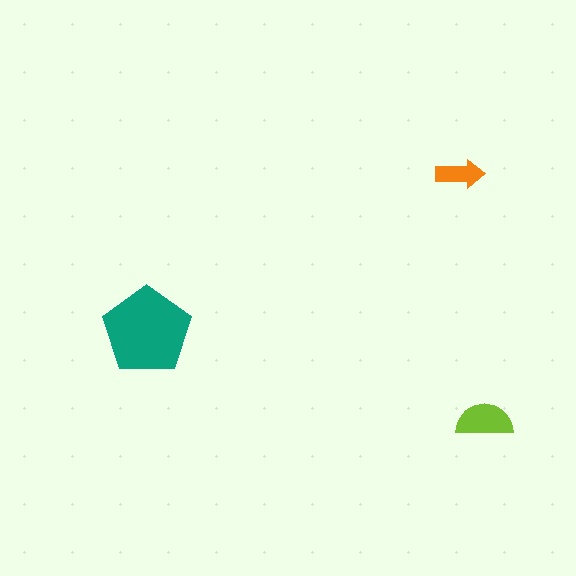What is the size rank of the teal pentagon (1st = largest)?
1st.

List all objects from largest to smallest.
The teal pentagon, the lime semicircle, the orange arrow.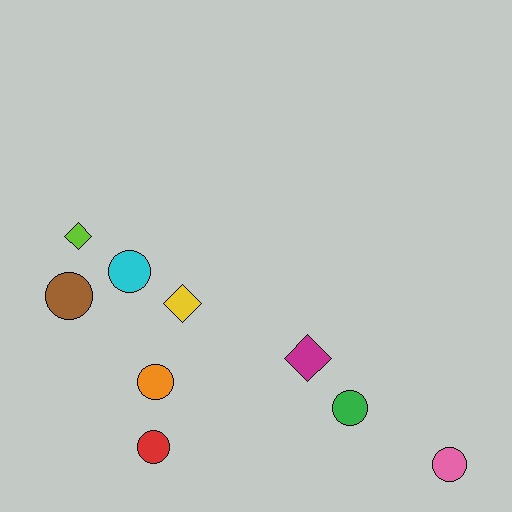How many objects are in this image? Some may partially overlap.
There are 9 objects.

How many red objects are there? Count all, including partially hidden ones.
There is 1 red object.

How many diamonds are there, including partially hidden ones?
There are 3 diamonds.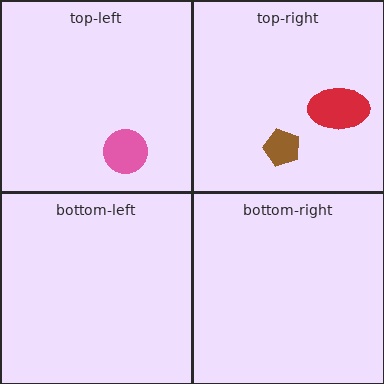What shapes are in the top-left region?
The pink circle.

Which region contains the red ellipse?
The top-right region.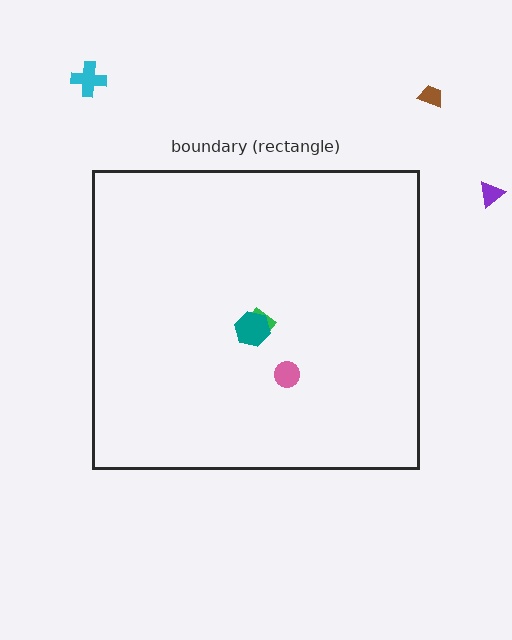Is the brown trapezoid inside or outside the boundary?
Outside.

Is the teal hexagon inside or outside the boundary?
Inside.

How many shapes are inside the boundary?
3 inside, 3 outside.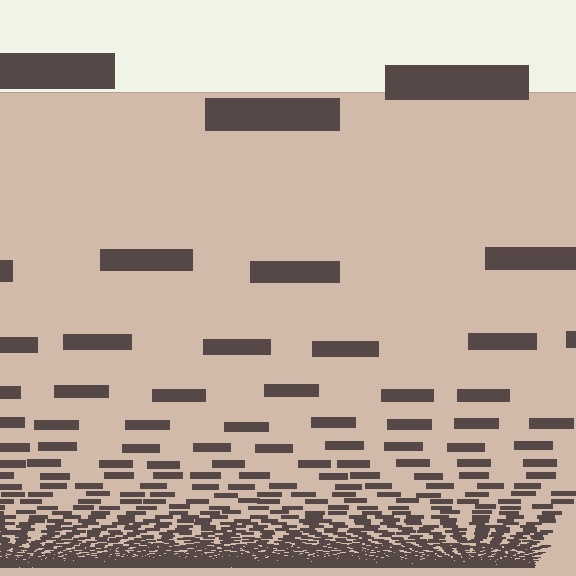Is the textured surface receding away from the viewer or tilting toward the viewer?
The surface appears to tilt toward the viewer. Texture elements get larger and sparser toward the top.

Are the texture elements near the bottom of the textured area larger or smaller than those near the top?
Smaller. The gradient is inverted — elements near the bottom are smaller and denser.